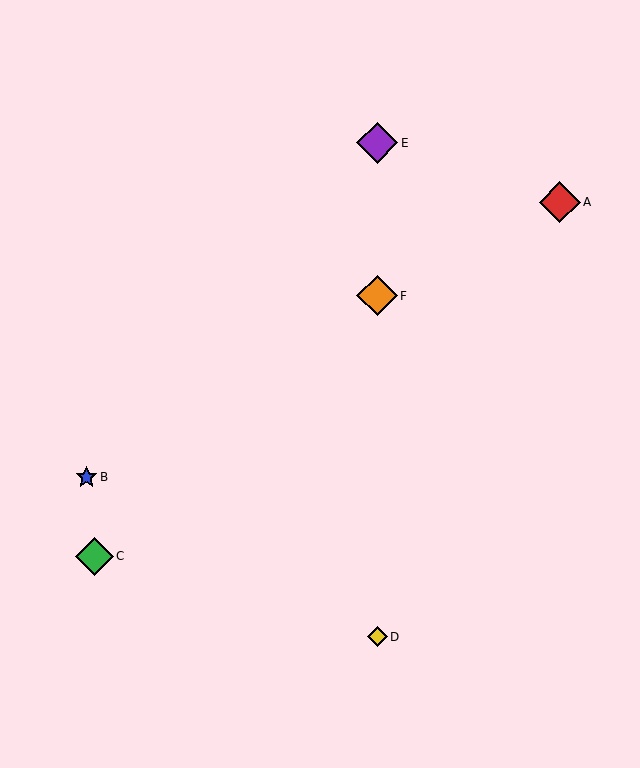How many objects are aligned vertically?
3 objects (D, E, F) are aligned vertically.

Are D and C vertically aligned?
No, D is at x≈377 and C is at x≈94.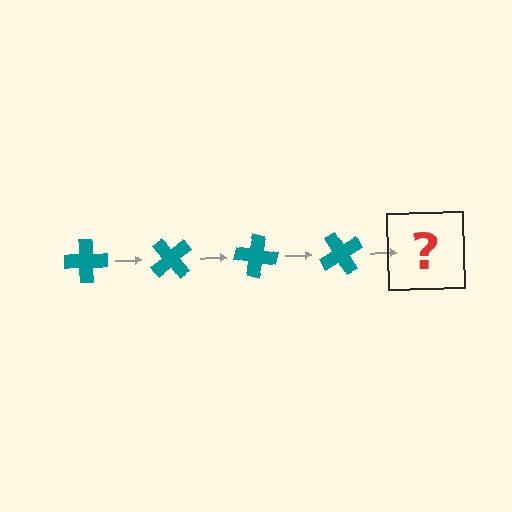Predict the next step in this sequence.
The next step is a teal cross rotated 200 degrees.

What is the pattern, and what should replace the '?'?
The pattern is that the cross rotates 50 degrees each step. The '?' should be a teal cross rotated 200 degrees.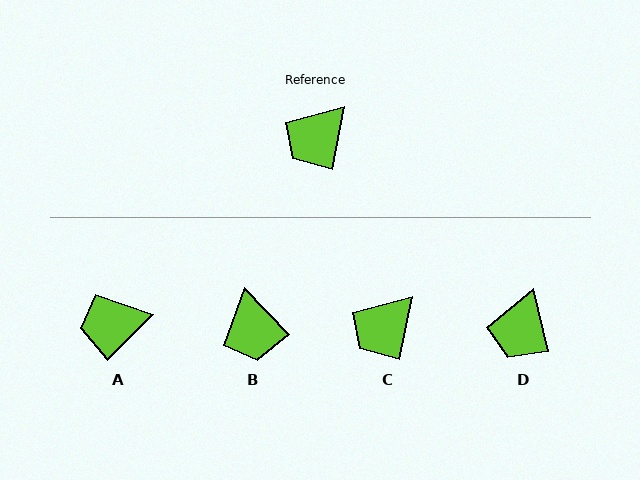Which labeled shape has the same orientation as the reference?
C.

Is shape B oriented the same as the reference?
No, it is off by about 55 degrees.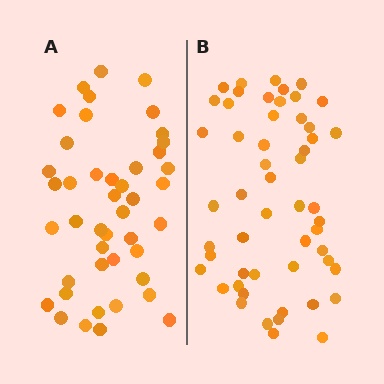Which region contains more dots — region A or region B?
Region B (the right region) has more dots.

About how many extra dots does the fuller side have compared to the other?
Region B has roughly 8 or so more dots than region A.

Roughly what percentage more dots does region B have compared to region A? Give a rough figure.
About 20% more.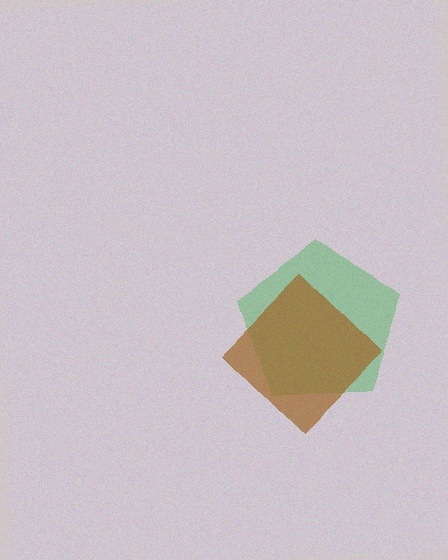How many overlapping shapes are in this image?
There are 2 overlapping shapes in the image.